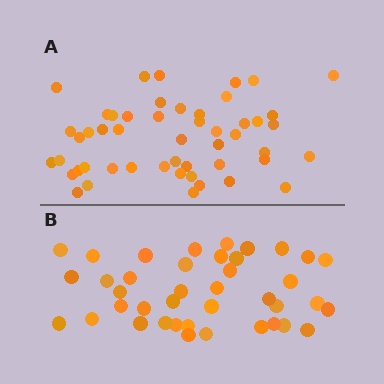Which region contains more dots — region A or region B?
Region A (the top region) has more dots.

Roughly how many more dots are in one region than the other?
Region A has roughly 10 or so more dots than region B.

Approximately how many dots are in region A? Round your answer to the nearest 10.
About 50 dots.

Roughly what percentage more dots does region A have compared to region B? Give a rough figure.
About 25% more.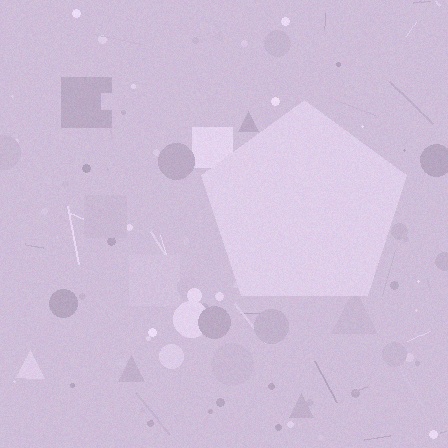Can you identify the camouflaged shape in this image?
The camouflaged shape is a pentagon.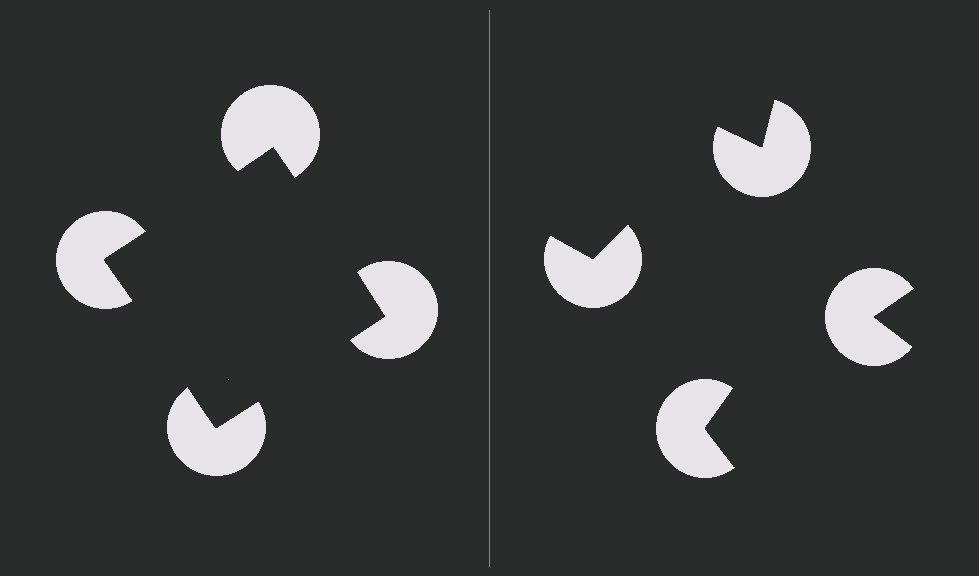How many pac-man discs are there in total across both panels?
8 — 4 on each side.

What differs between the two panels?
The pac-man discs are positioned identically on both sides; only the wedge orientations differ. On the left they align to a square; on the right they are misaligned.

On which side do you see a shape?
An illusory square appears on the left side. On the right side the wedge cuts are rotated, so no coherent shape forms.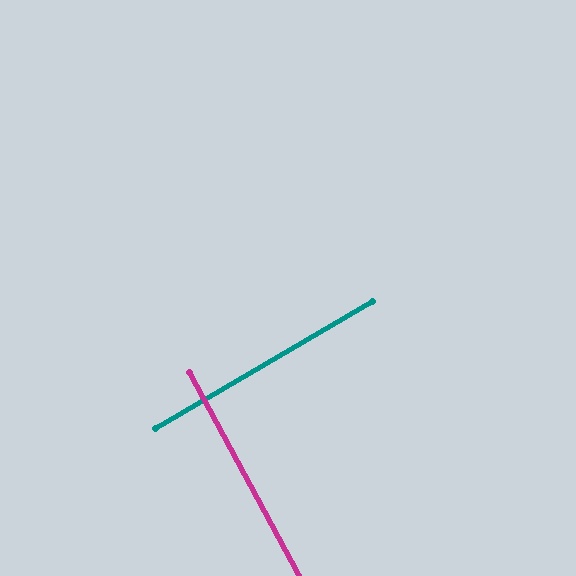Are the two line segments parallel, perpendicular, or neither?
Perpendicular — they meet at approximately 88°.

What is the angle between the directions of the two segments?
Approximately 88 degrees.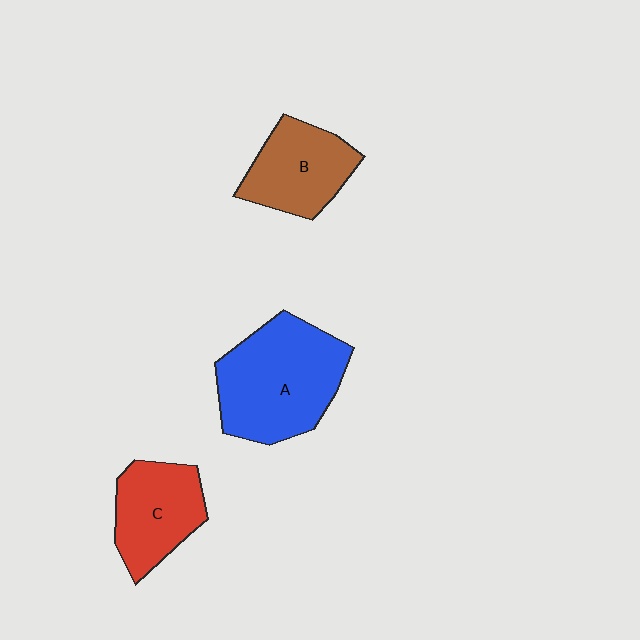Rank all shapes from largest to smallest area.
From largest to smallest: A (blue), C (red), B (brown).